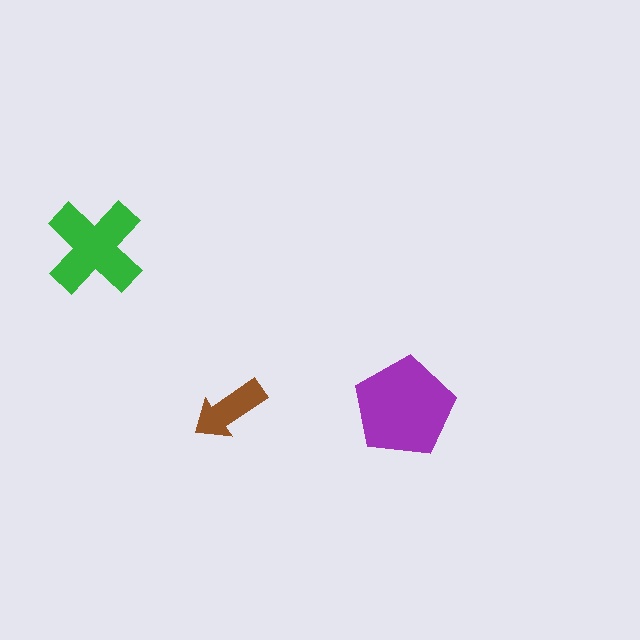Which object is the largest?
The purple pentagon.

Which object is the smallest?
The brown arrow.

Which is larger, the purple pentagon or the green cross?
The purple pentagon.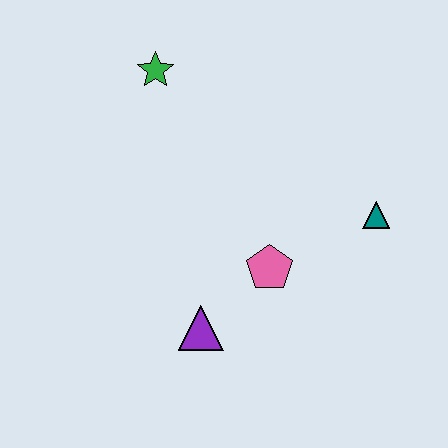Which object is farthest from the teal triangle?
The green star is farthest from the teal triangle.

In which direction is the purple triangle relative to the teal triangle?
The purple triangle is to the left of the teal triangle.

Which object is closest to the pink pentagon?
The purple triangle is closest to the pink pentagon.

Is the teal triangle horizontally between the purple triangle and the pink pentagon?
No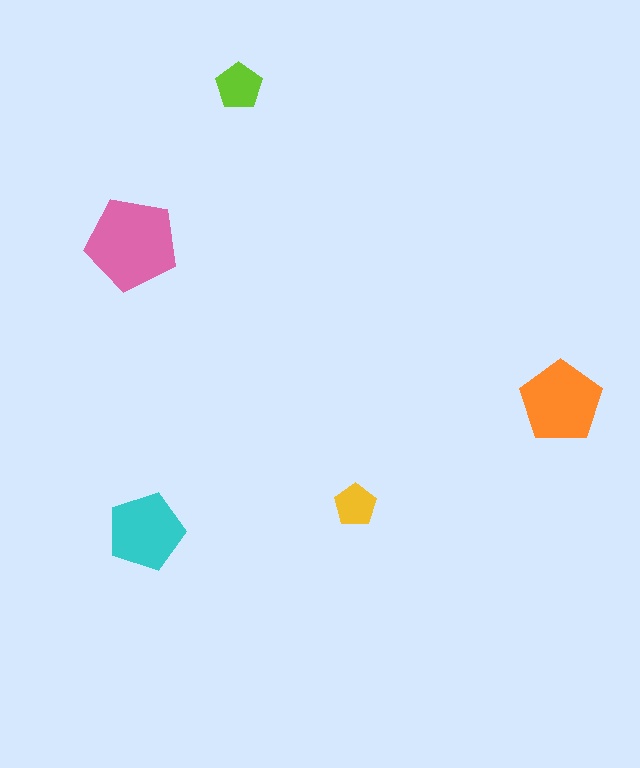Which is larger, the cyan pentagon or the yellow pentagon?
The cyan one.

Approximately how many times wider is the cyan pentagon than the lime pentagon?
About 1.5 times wider.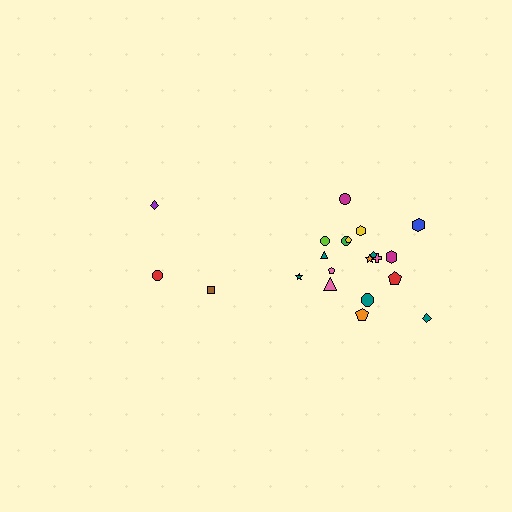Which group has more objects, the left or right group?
The right group.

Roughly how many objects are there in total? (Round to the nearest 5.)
Roughly 20 objects in total.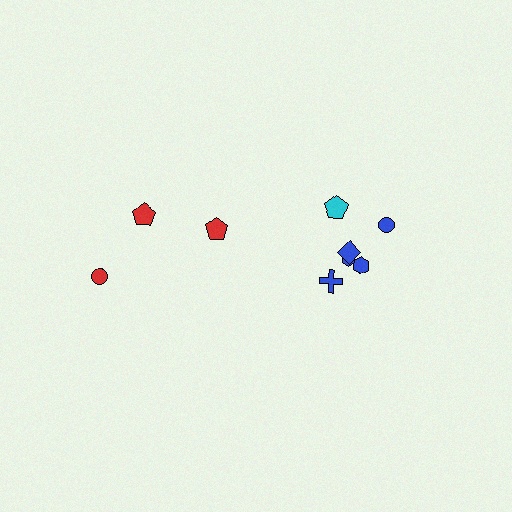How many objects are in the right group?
There are 6 objects.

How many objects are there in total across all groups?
There are 9 objects.